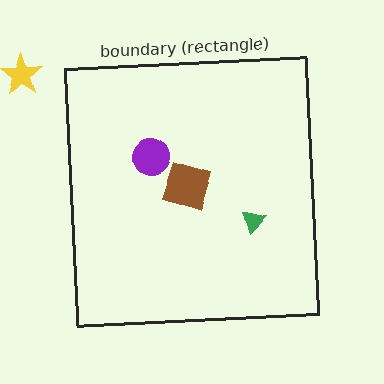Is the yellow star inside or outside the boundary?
Outside.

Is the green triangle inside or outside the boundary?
Inside.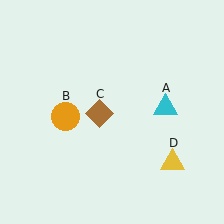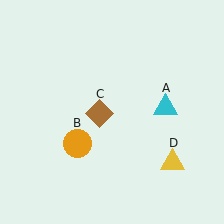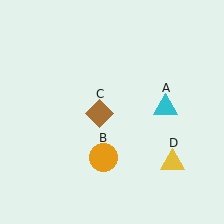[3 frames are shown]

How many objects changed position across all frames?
1 object changed position: orange circle (object B).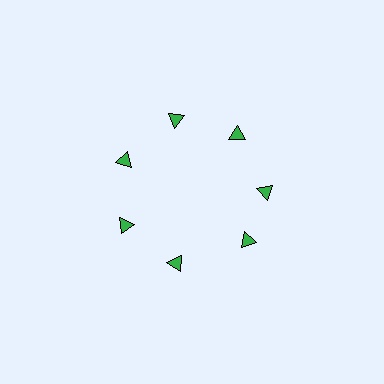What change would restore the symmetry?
The symmetry would be restored by rotating it back into even spacing with its neighbors so that all 7 triangles sit at equal angles and equal distance from the center.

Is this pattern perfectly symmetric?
No. The 7 green triangles are arranged in a ring, but one element near the 5 o'clock position is rotated out of alignment along the ring, breaking the 7-fold rotational symmetry.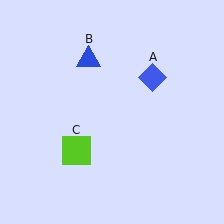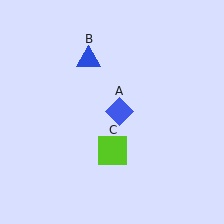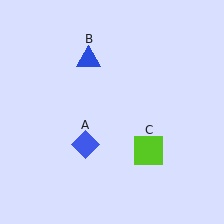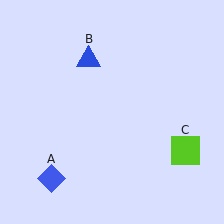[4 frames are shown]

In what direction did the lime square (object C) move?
The lime square (object C) moved right.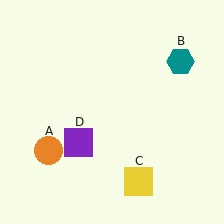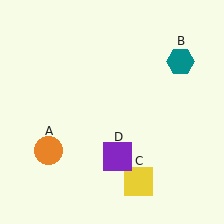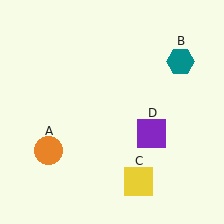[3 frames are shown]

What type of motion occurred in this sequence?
The purple square (object D) rotated counterclockwise around the center of the scene.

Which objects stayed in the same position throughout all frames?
Orange circle (object A) and teal hexagon (object B) and yellow square (object C) remained stationary.